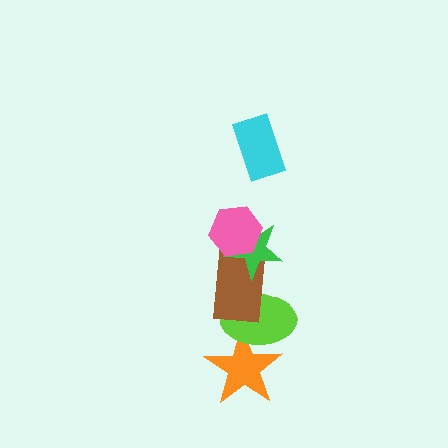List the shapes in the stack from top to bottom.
From top to bottom: the cyan rectangle, the pink hexagon, the green star, the brown rectangle, the lime ellipse, the orange star.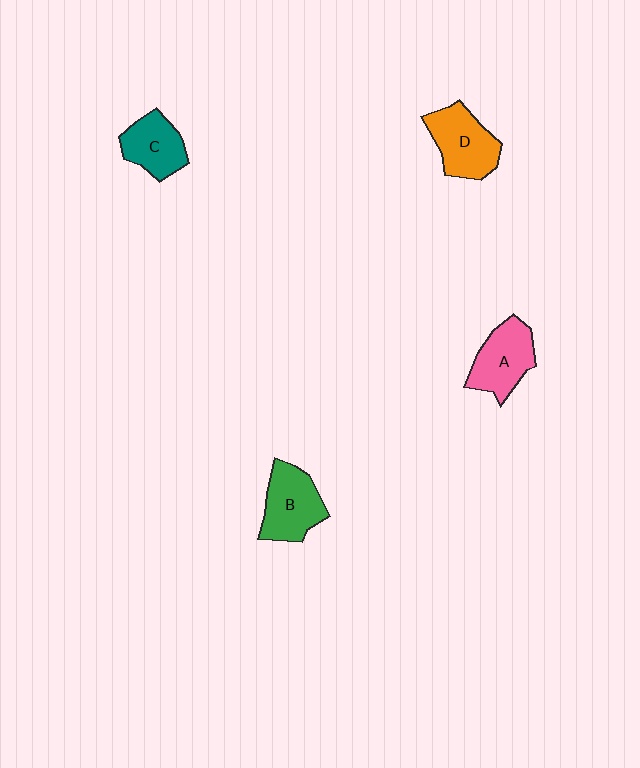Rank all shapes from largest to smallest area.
From largest to smallest: D (orange), B (green), A (pink), C (teal).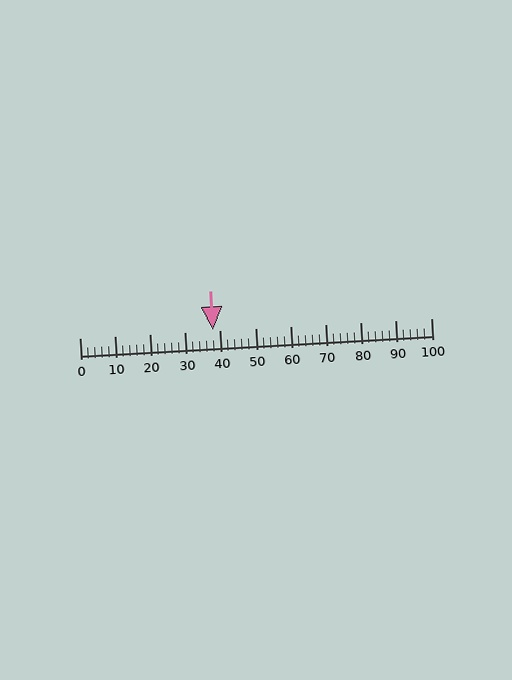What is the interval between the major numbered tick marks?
The major tick marks are spaced 10 units apart.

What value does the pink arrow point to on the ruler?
The pink arrow points to approximately 38.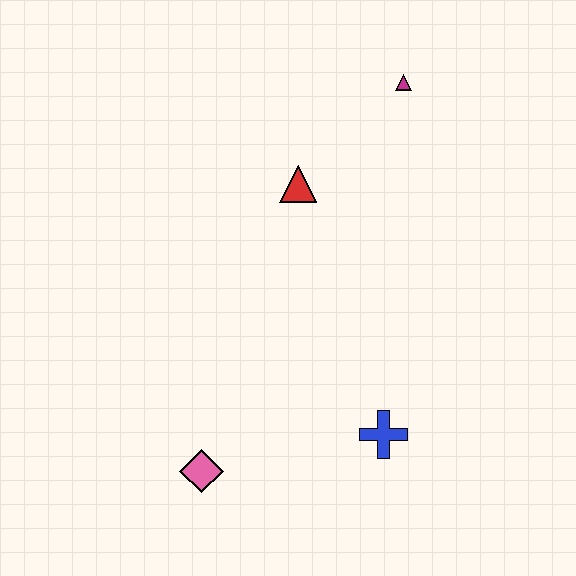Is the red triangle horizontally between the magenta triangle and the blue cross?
No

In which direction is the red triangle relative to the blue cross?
The red triangle is above the blue cross.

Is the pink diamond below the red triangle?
Yes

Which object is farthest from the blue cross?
The magenta triangle is farthest from the blue cross.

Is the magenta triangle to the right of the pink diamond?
Yes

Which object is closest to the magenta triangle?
The red triangle is closest to the magenta triangle.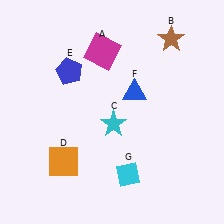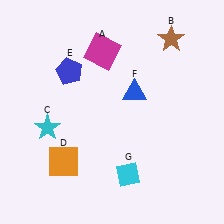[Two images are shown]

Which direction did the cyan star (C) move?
The cyan star (C) moved left.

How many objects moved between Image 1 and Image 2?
1 object moved between the two images.